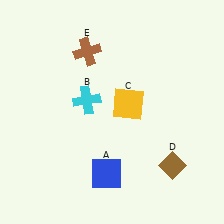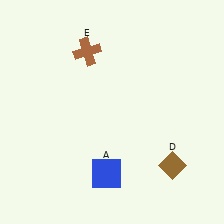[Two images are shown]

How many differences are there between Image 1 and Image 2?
There are 2 differences between the two images.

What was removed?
The yellow square (C), the cyan cross (B) were removed in Image 2.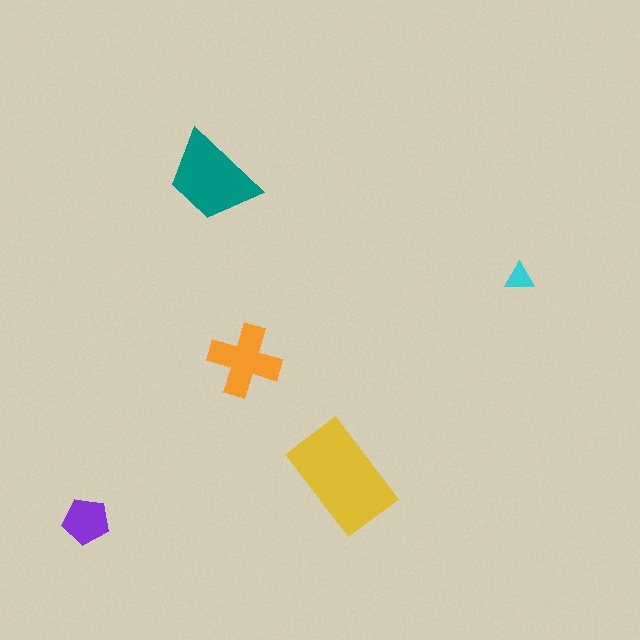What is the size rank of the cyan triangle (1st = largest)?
5th.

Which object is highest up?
The teal trapezoid is topmost.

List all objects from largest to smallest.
The yellow rectangle, the teal trapezoid, the orange cross, the purple pentagon, the cyan triangle.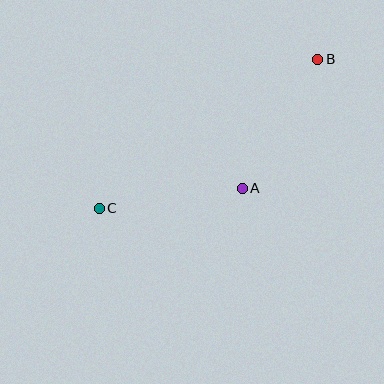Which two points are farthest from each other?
Points B and C are farthest from each other.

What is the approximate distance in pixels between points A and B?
The distance between A and B is approximately 150 pixels.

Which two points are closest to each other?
Points A and C are closest to each other.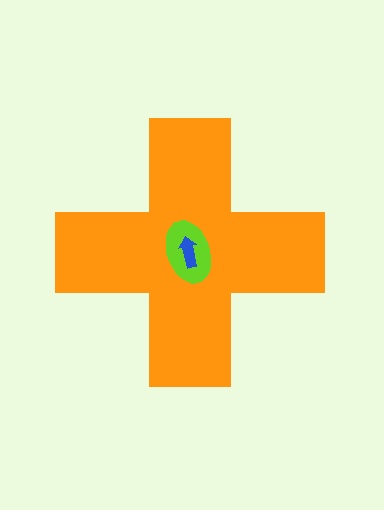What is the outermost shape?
The orange cross.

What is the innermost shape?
The blue arrow.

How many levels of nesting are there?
3.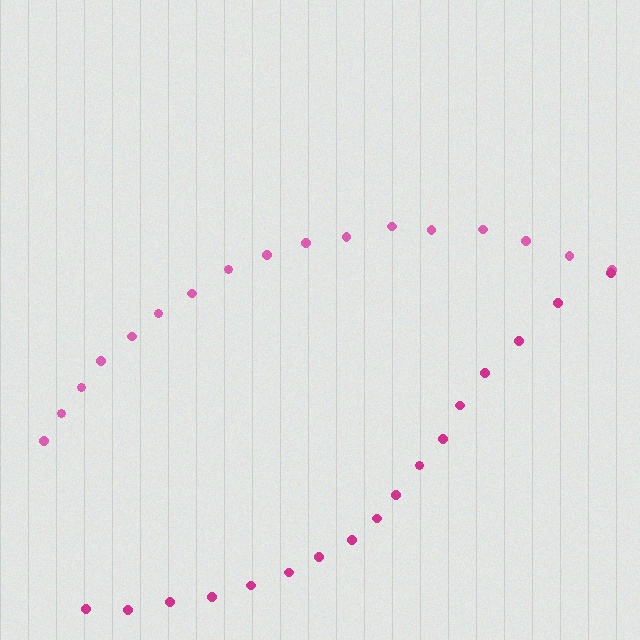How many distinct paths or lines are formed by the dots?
There are 2 distinct paths.